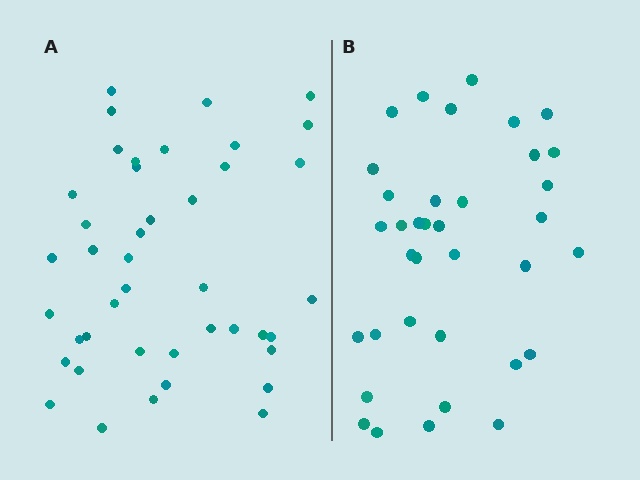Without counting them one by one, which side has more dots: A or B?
Region A (the left region) has more dots.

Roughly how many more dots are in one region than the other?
Region A has about 6 more dots than region B.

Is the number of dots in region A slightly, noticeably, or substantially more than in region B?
Region A has only slightly more — the two regions are fairly close. The ratio is roughly 1.2 to 1.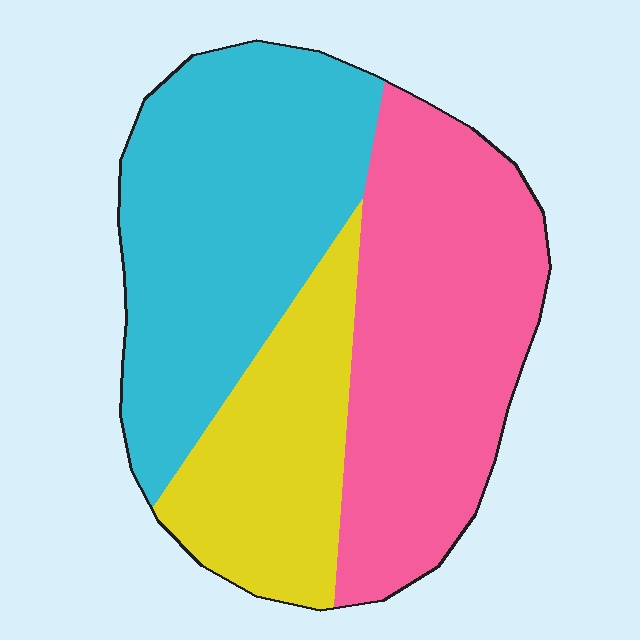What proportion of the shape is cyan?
Cyan covers 39% of the shape.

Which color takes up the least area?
Yellow, at roughly 20%.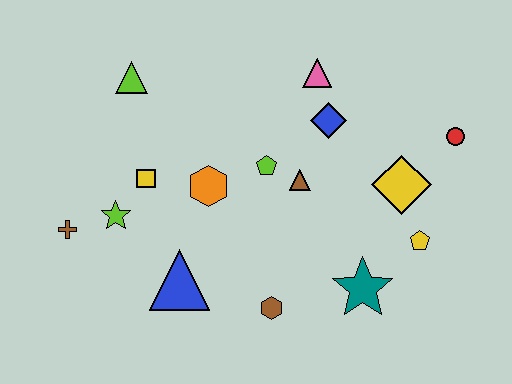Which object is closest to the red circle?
The yellow diamond is closest to the red circle.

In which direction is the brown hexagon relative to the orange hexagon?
The brown hexagon is below the orange hexagon.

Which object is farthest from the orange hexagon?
The red circle is farthest from the orange hexagon.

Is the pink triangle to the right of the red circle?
No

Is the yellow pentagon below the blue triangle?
No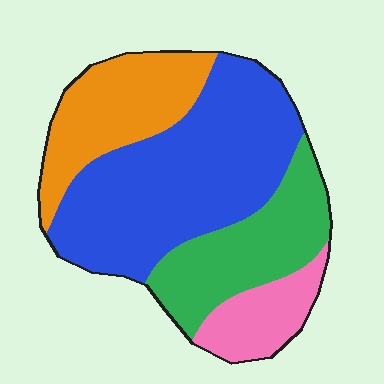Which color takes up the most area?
Blue, at roughly 45%.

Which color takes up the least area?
Pink, at roughly 10%.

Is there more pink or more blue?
Blue.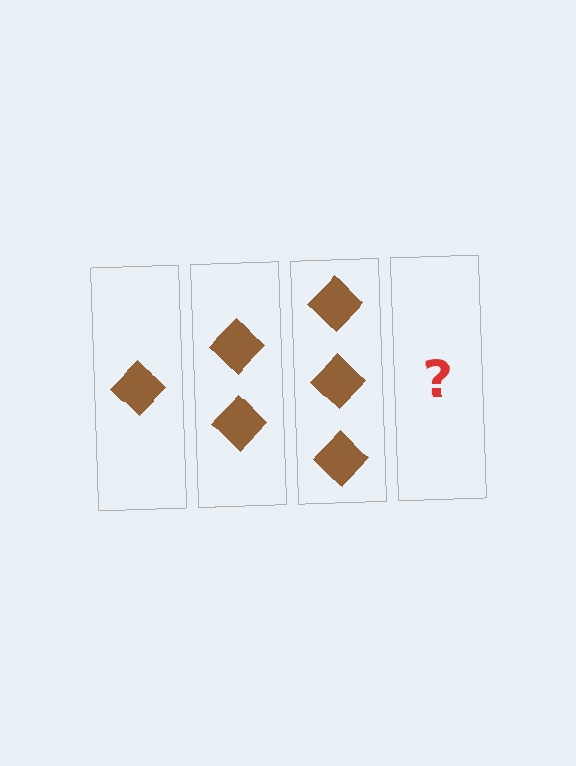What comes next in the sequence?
The next element should be 4 diamonds.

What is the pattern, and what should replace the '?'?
The pattern is that each step adds one more diamond. The '?' should be 4 diamonds.